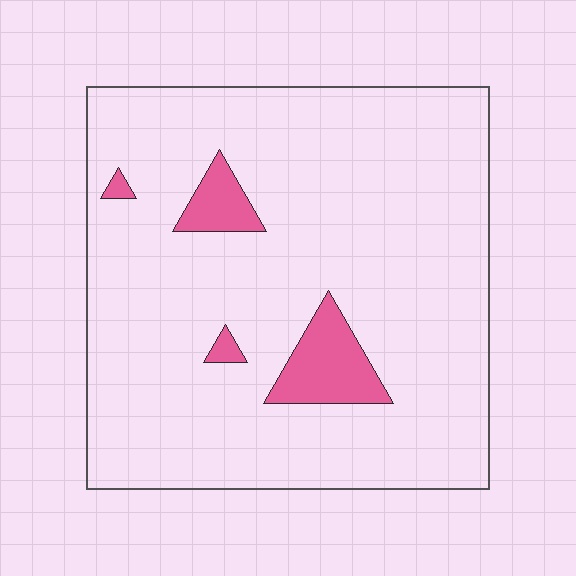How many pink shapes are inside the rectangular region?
4.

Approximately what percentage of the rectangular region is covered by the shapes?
Approximately 10%.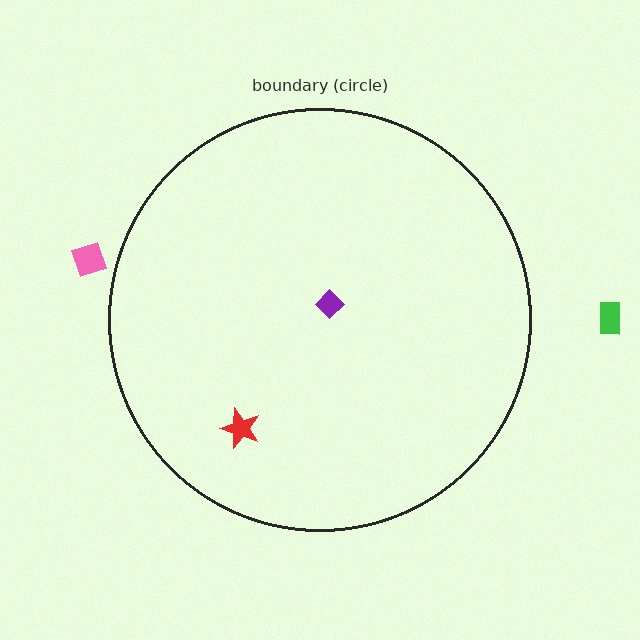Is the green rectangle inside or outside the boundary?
Outside.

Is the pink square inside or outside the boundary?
Outside.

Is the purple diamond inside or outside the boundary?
Inside.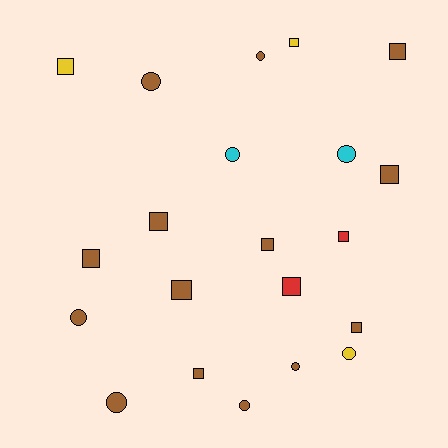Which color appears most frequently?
Brown, with 14 objects.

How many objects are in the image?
There are 21 objects.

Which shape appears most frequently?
Square, with 12 objects.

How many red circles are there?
There are no red circles.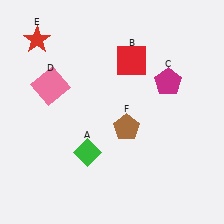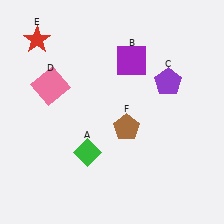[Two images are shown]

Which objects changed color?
B changed from red to purple. C changed from magenta to purple.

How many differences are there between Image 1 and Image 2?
There are 2 differences between the two images.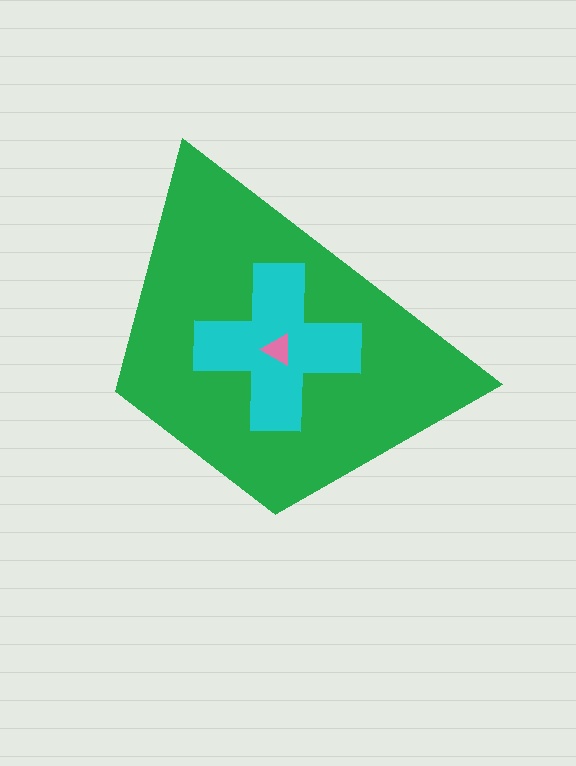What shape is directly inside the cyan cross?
The pink triangle.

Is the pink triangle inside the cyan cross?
Yes.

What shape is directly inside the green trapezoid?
The cyan cross.